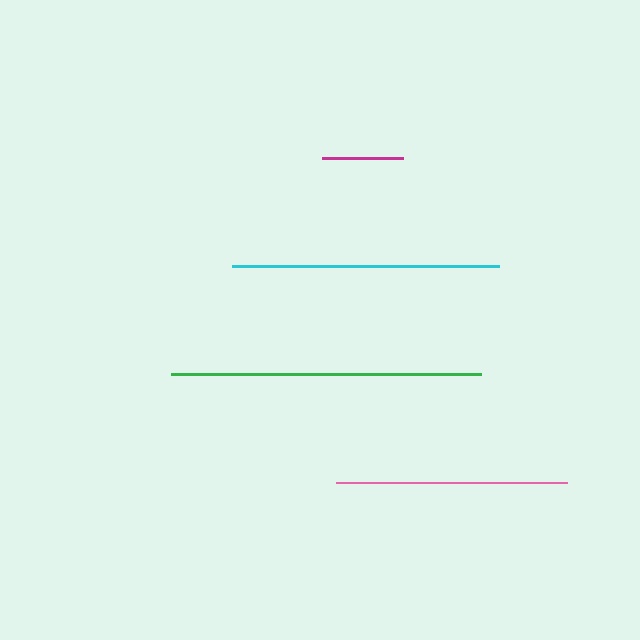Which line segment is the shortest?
The magenta line is the shortest at approximately 81 pixels.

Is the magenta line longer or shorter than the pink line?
The pink line is longer than the magenta line.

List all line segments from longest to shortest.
From longest to shortest: green, cyan, pink, magenta.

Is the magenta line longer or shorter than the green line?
The green line is longer than the magenta line.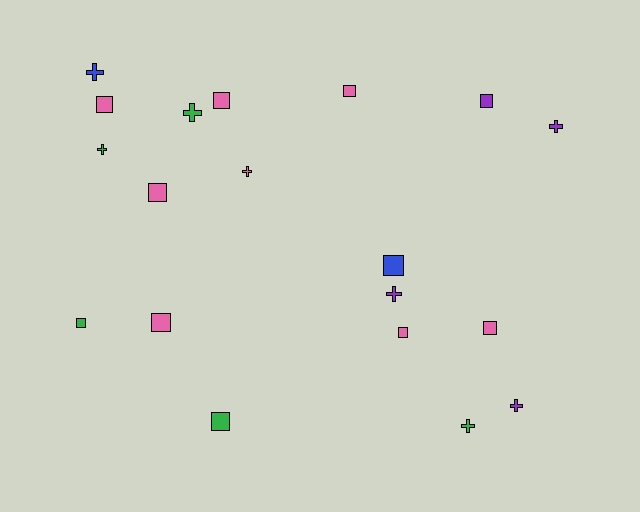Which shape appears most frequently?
Square, with 11 objects.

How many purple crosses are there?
There are 3 purple crosses.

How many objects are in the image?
There are 19 objects.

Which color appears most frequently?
Pink, with 8 objects.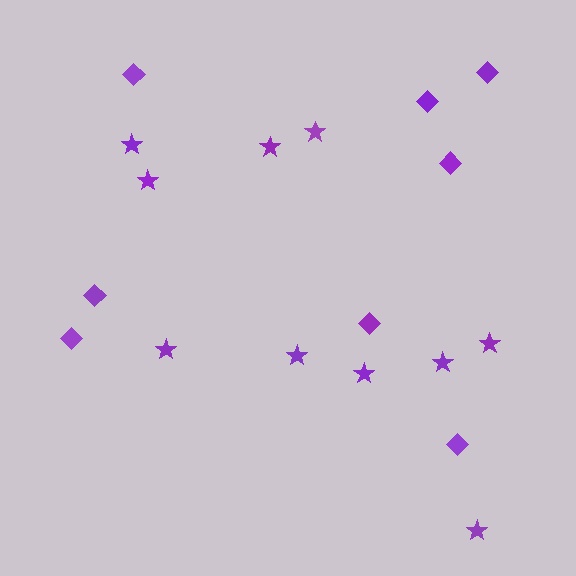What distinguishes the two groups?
There are 2 groups: one group of diamonds (8) and one group of stars (10).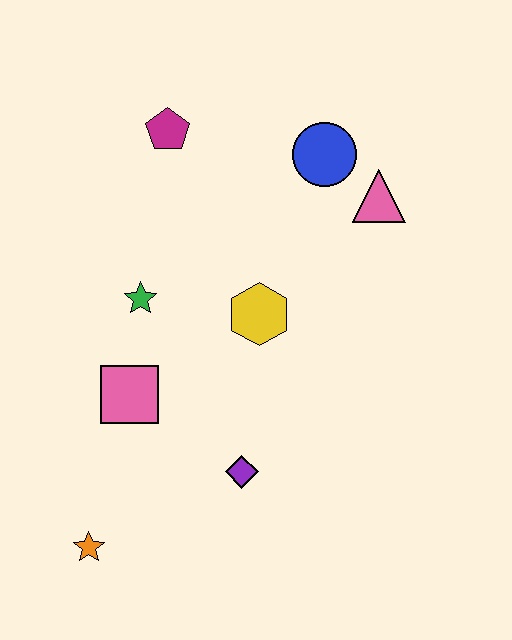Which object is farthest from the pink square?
The pink triangle is farthest from the pink square.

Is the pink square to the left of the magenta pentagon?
Yes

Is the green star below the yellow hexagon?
No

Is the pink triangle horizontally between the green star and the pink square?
No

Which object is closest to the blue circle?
The pink triangle is closest to the blue circle.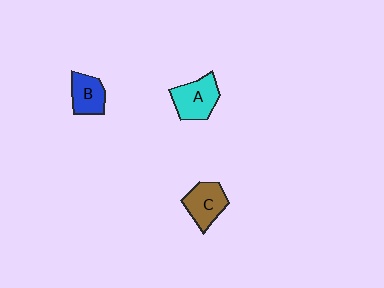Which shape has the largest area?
Shape A (cyan).